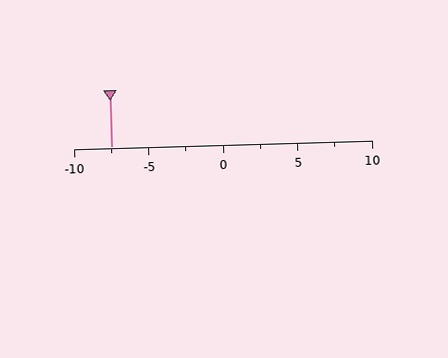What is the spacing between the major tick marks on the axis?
The major ticks are spaced 5 apart.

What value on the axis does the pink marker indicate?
The marker indicates approximately -7.5.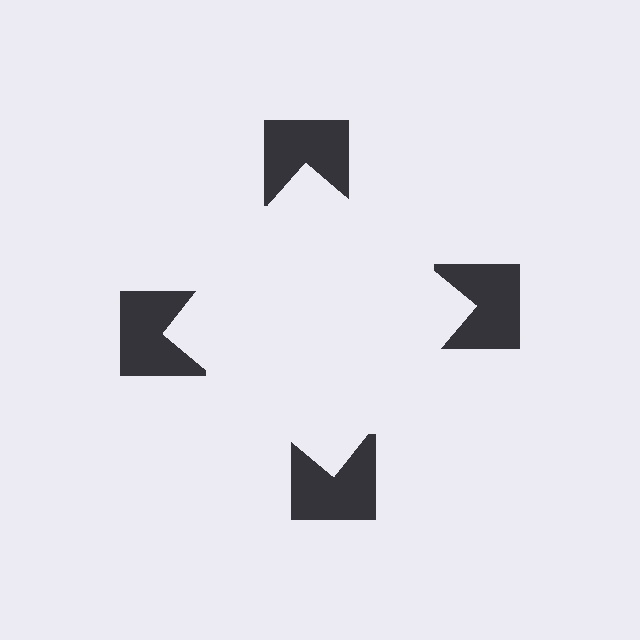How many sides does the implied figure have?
4 sides.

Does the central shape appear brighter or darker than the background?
It typically appears slightly brighter than the background, even though no actual brightness change is drawn.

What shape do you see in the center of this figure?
An illusory square — its edges are inferred from the aligned wedge cuts in the notched squares, not physically drawn.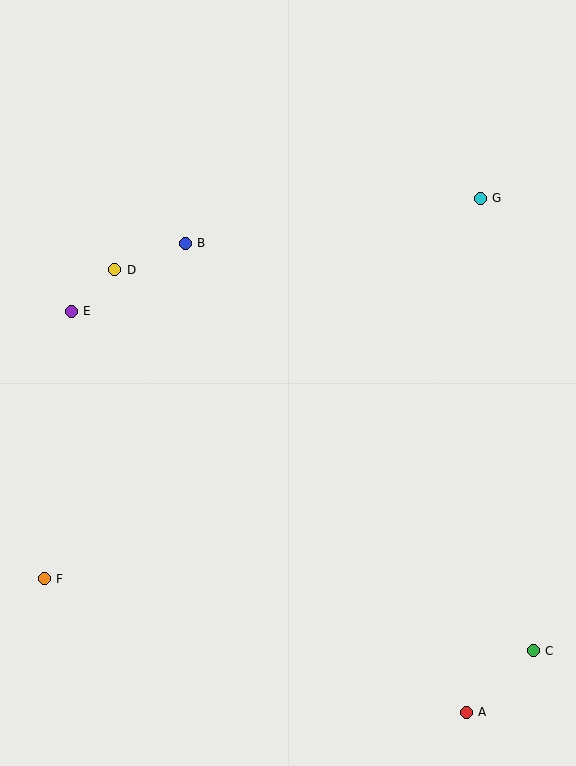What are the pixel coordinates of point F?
Point F is at (44, 579).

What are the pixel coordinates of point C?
Point C is at (533, 651).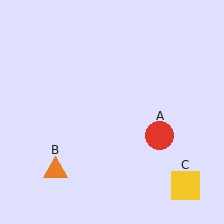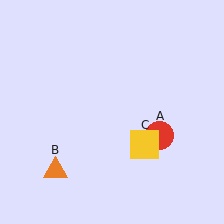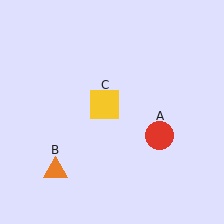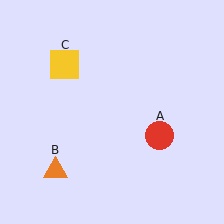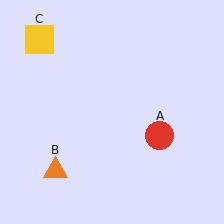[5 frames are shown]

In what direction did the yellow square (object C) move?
The yellow square (object C) moved up and to the left.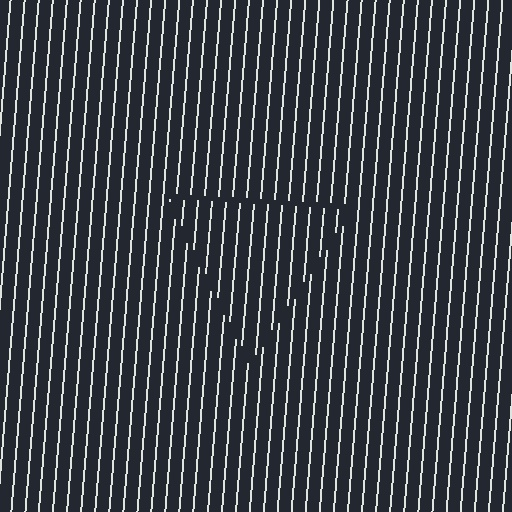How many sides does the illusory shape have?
3 sides — the line-ends trace a triangle.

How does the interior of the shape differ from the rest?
The interior of the shape contains the same grating, shifted by half a period — the contour is defined by the phase discontinuity where line-ends from the inner and outer gratings abut.